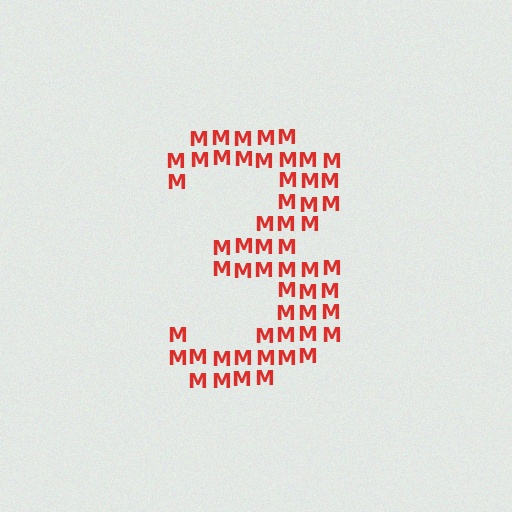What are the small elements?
The small elements are letter M's.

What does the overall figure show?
The overall figure shows the digit 3.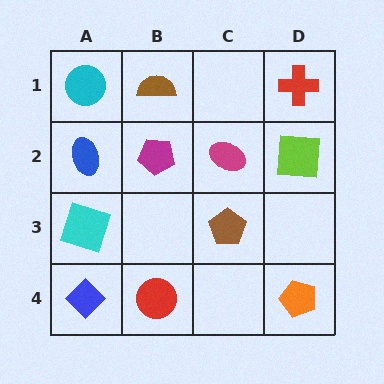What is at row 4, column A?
A blue diamond.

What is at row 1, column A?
A cyan circle.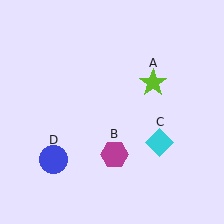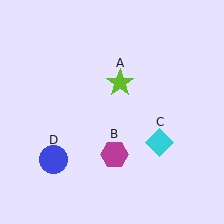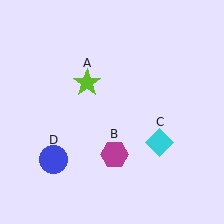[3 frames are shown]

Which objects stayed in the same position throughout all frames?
Magenta hexagon (object B) and cyan diamond (object C) and blue circle (object D) remained stationary.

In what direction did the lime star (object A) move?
The lime star (object A) moved left.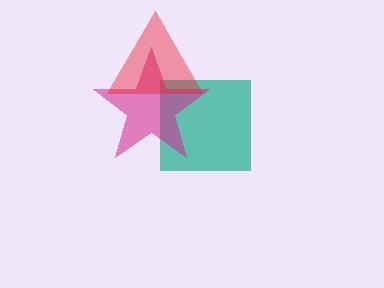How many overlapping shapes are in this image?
There are 3 overlapping shapes in the image.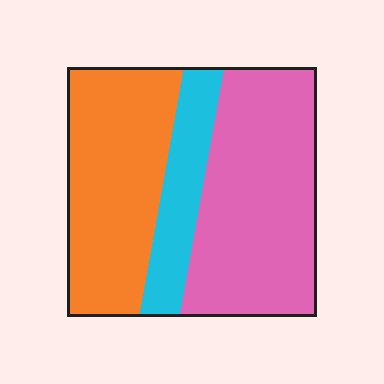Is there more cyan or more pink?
Pink.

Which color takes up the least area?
Cyan, at roughly 15%.